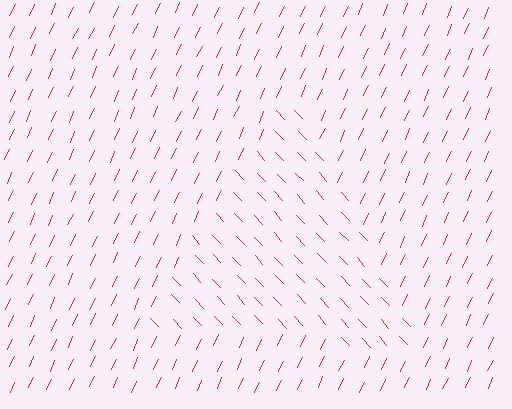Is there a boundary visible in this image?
Yes, there is a texture boundary formed by a change in line orientation.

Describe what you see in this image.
The image is filled with small red line segments. A triangle region in the image has lines oriented differently from the surrounding lines, creating a visible texture boundary.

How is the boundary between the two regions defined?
The boundary is defined purely by a change in line orientation (approximately 68 degrees difference). All lines are the same color and thickness.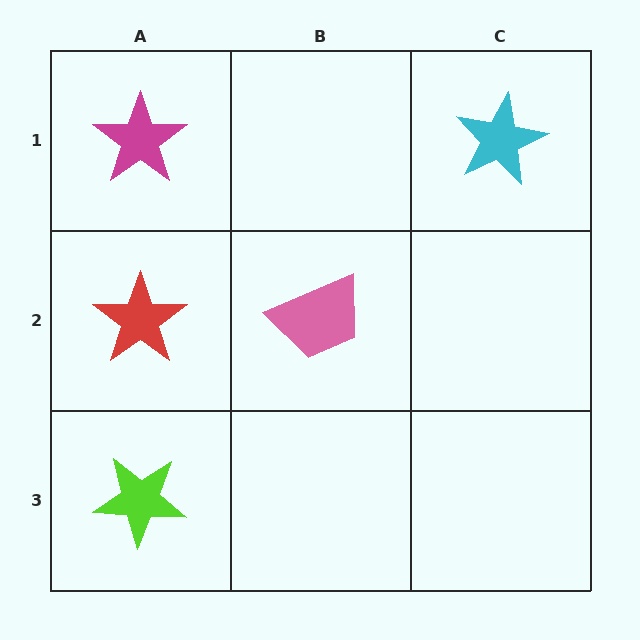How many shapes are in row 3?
1 shape.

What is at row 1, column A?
A magenta star.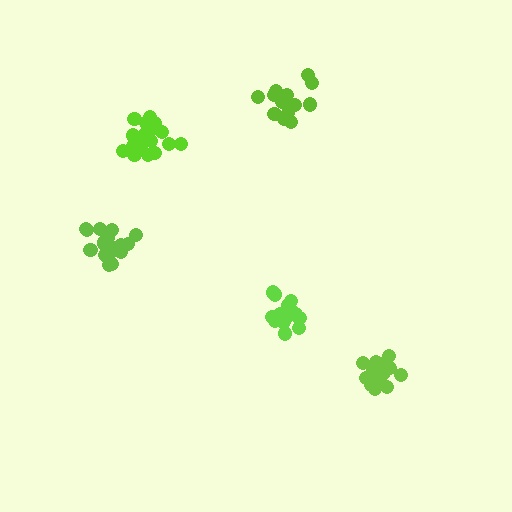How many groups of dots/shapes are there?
There are 5 groups.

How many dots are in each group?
Group 1: 18 dots, Group 2: 14 dots, Group 3: 19 dots, Group 4: 20 dots, Group 5: 20 dots (91 total).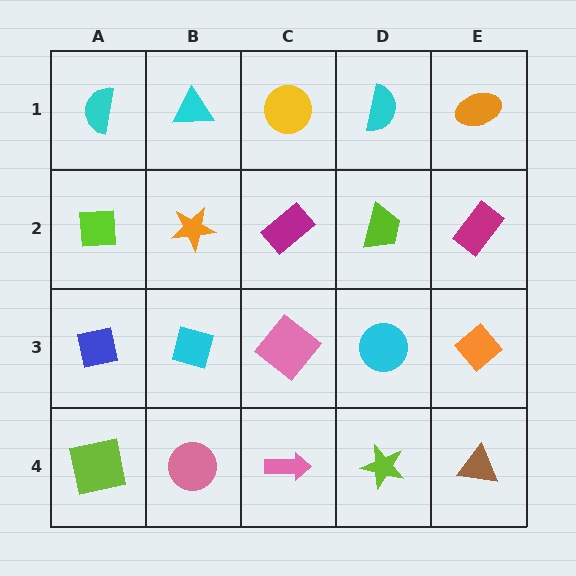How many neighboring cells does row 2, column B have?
4.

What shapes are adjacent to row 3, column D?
A lime trapezoid (row 2, column D), a lime star (row 4, column D), a pink diamond (row 3, column C), an orange diamond (row 3, column E).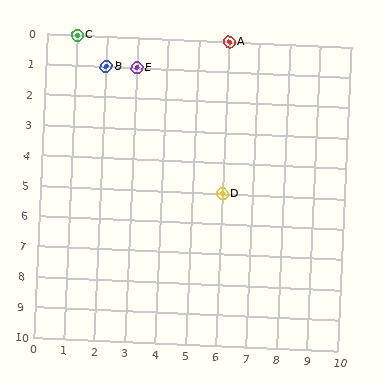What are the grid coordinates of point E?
Point E is at grid coordinates (3, 1).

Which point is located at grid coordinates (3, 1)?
Point E is at (3, 1).